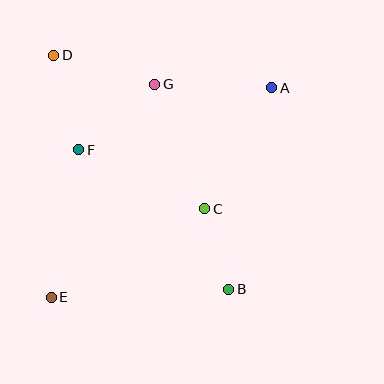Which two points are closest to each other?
Points B and C are closest to each other.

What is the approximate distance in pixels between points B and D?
The distance between B and D is approximately 293 pixels.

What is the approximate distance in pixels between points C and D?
The distance between C and D is approximately 215 pixels.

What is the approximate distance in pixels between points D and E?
The distance between D and E is approximately 242 pixels.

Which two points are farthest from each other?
Points A and E are farthest from each other.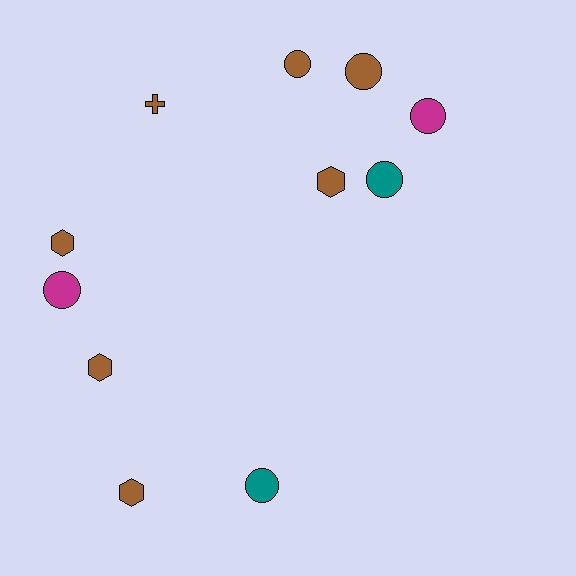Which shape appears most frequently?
Circle, with 6 objects.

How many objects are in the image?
There are 11 objects.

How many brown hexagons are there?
There are 4 brown hexagons.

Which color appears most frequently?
Brown, with 7 objects.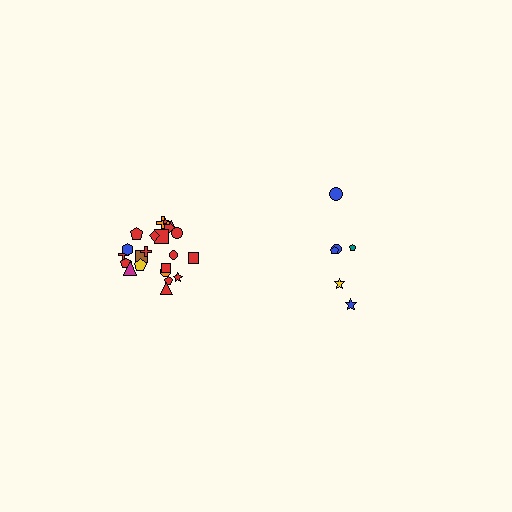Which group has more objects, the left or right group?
The left group.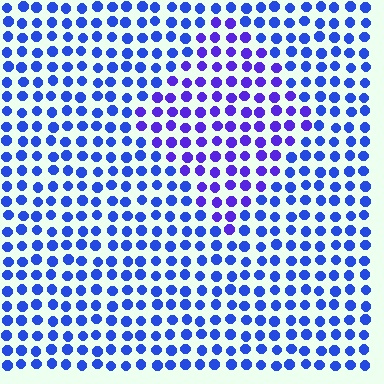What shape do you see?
I see a diamond.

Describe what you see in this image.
The image is filled with small blue elements in a uniform arrangement. A diamond-shaped region is visible where the elements are tinted to a slightly different hue, forming a subtle color boundary.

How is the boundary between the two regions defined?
The boundary is defined purely by a slight shift in hue (about 28 degrees). Spacing, size, and orientation are identical on both sides.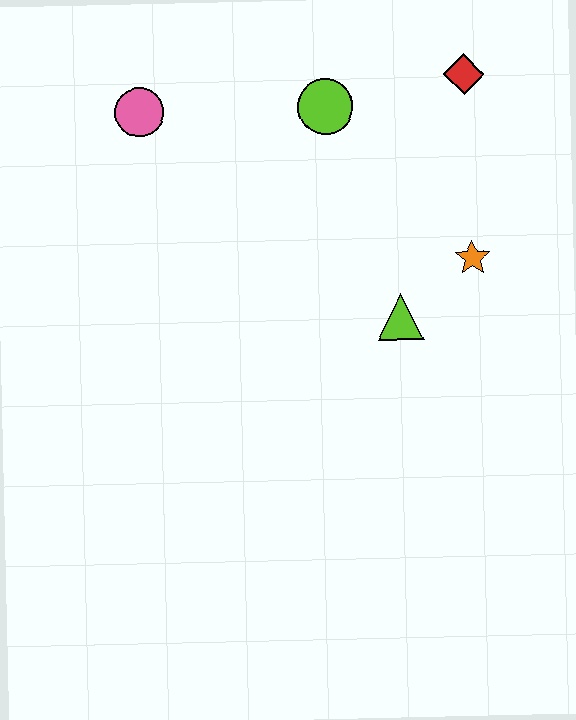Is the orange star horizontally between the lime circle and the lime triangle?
No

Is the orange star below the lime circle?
Yes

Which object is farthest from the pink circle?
The orange star is farthest from the pink circle.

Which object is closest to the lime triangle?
The orange star is closest to the lime triangle.